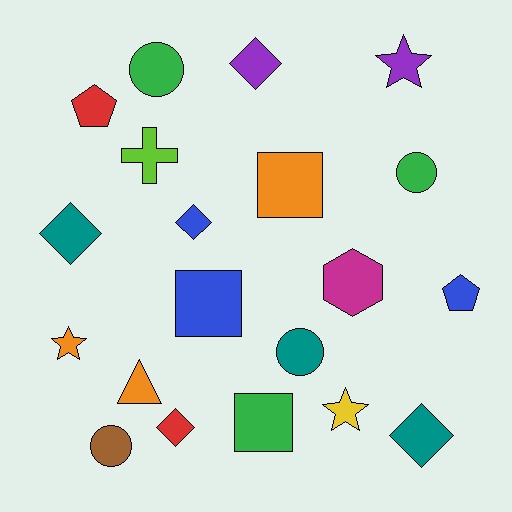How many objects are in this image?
There are 20 objects.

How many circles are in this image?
There are 4 circles.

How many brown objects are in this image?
There is 1 brown object.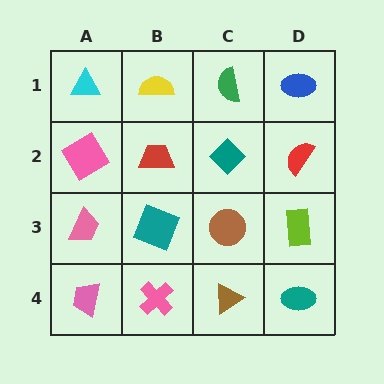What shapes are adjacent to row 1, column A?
A pink diamond (row 2, column A), a yellow semicircle (row 1, column B).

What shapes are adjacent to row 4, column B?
A teal square (row 3, column B), a pink trapezoid (row 4, column A), a brown triangle (row 4, column C).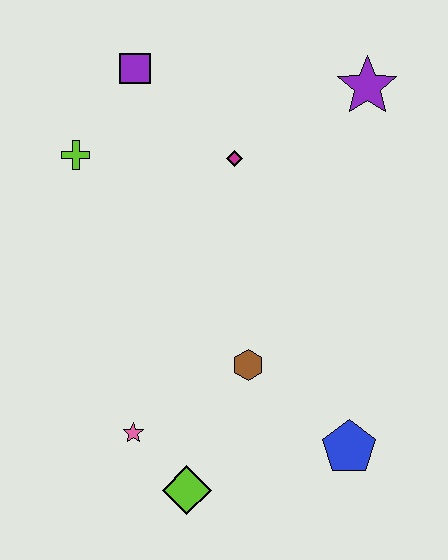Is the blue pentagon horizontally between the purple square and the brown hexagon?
No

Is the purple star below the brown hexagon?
No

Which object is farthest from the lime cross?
The blue pentagon is farthest from the lime cross.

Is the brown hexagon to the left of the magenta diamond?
No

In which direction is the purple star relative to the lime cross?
The purple star is to the right of the lime cross.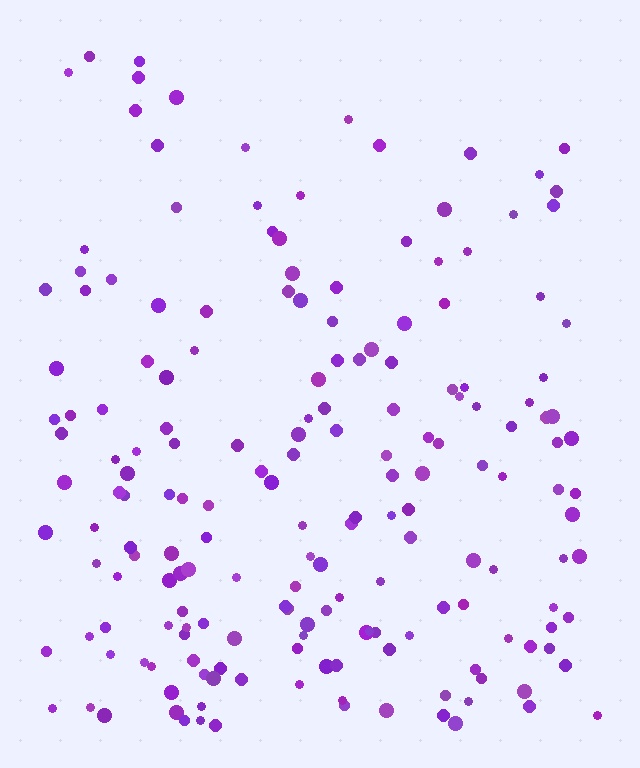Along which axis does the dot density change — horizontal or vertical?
Vertical.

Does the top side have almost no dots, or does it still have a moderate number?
Still a moderate number, just noticeably fewer than the bottom.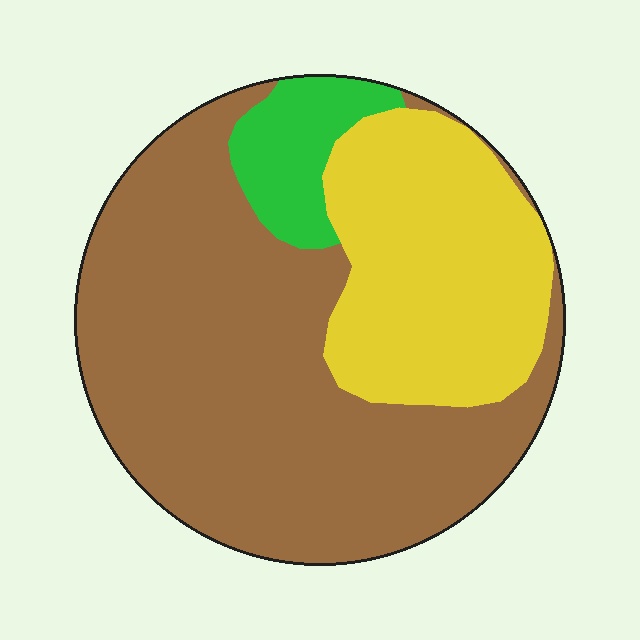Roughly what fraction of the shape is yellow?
Yellow takes up between a quarter and a half of the shape.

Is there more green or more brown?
Brown.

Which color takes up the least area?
Green, at roughly 10%.